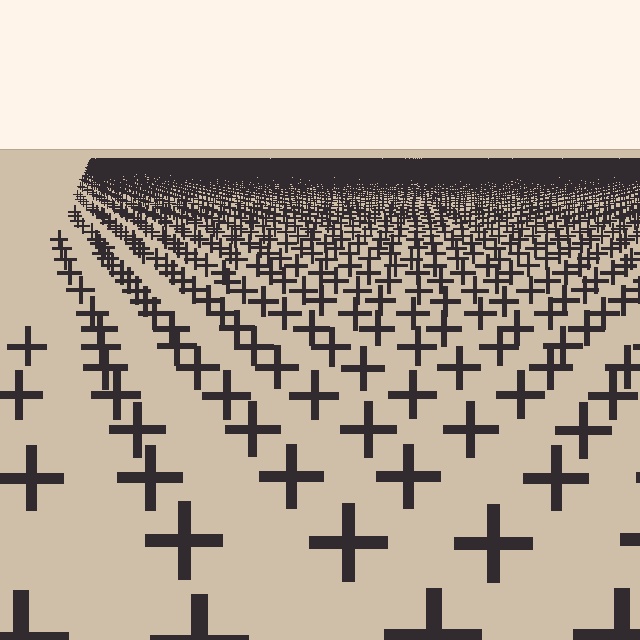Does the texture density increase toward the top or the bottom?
Density increases toward the top.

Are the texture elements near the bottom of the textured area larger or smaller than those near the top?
Larger. Near the bottom, elements are closer to the viewer and appear at a bigger on-screen size.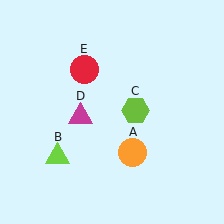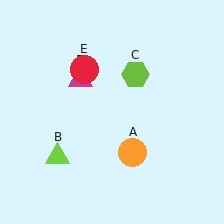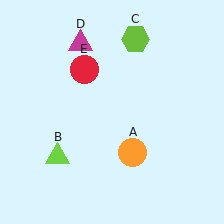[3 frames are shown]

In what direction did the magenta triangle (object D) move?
The magenta triangle (object D) moved up.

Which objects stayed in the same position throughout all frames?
Orange circle (object A) and lime triangle (object B) and red circle (object E) remained stationary.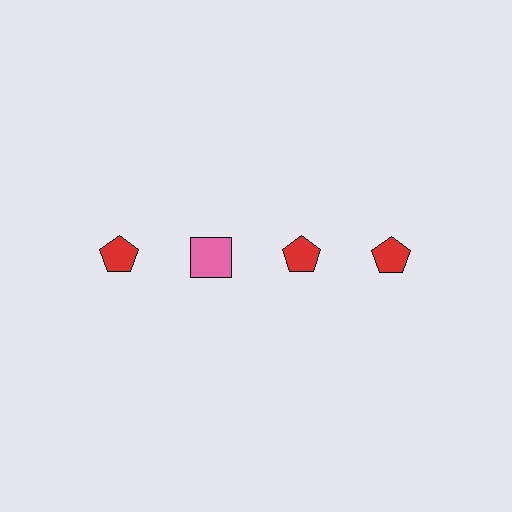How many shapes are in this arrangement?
There are 4 shapes arranged in a grid pattern.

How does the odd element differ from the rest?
It differs in both color (pink instead of red) and shape (square instead of pentagon).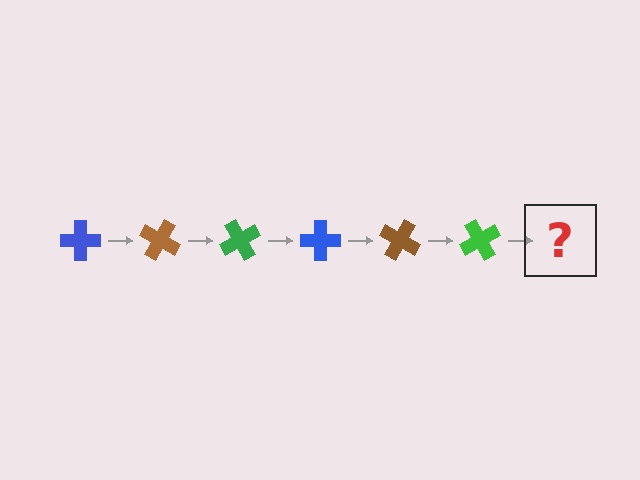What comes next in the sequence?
The next element should be a blue cross, rotated 180 degrees from the start.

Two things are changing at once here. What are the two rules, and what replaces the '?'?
The two rules are that it rotates 30 degrees each step and the color cycles through blue, brown, and green. The '?' should be a blue cross, rotated 180 degrees from the start.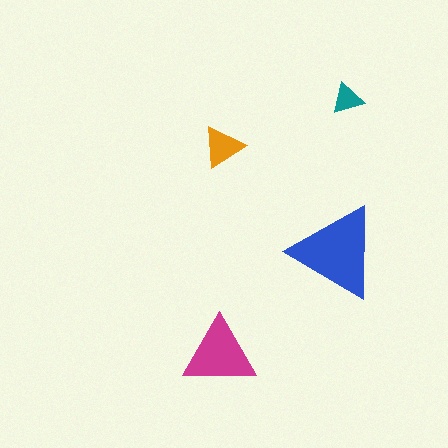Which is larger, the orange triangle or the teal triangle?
The orange one.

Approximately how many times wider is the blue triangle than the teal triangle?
About 3 times wider.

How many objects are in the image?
There are 4 objects in the image.